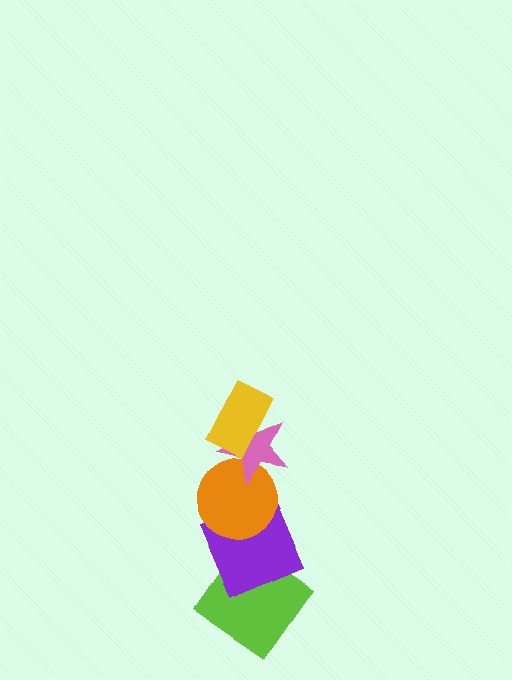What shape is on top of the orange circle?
The pink star is on top of the orange circle.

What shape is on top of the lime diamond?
The purple square is on top of the lime diamond.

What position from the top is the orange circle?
The orange circle is 3rd from the top.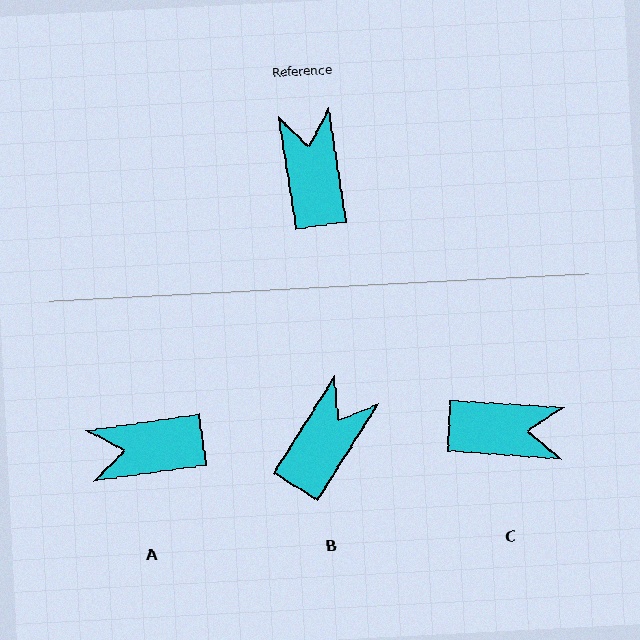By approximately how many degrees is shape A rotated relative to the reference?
Approximately 89 degrees counter-clockwise.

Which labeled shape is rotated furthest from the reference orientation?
C, about 103 degrees away.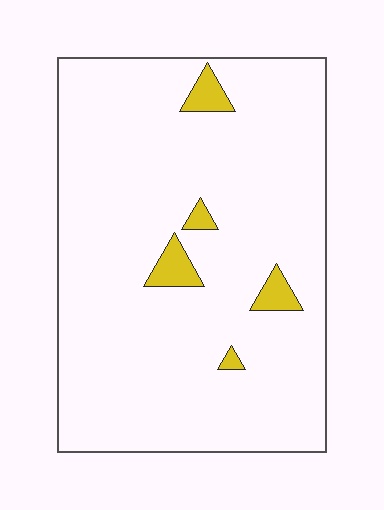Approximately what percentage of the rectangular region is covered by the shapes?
Approximately 5%.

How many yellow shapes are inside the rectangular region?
5.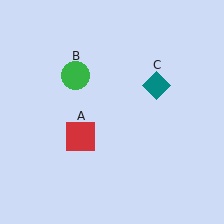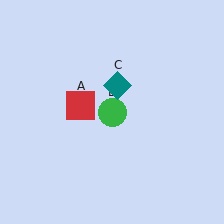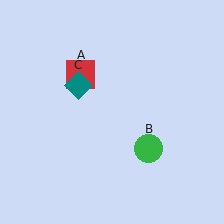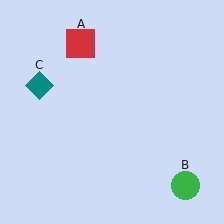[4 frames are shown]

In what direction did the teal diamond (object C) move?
The teal diamond (object C) moved left.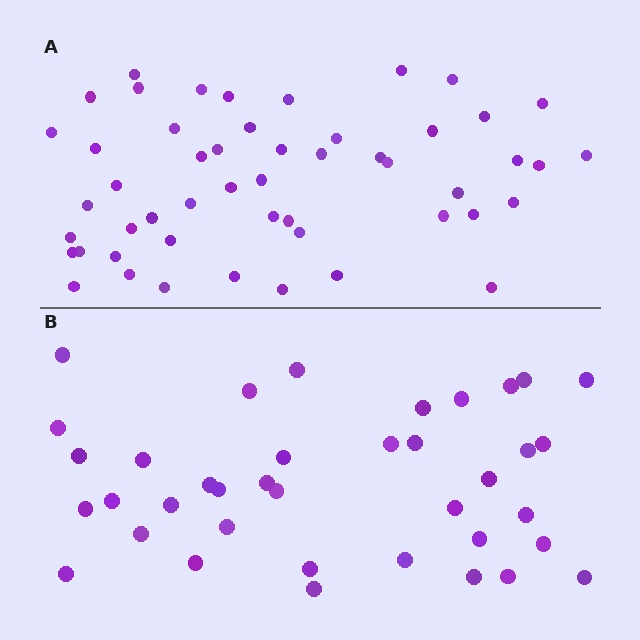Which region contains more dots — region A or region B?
Region A (the top region) has more dots.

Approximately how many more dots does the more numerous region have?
Region A has approximately 15 more dots than region B.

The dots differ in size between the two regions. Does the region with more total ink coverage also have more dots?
No. Region B has more total ink coverage because its dots are larger, but region A actually contains more individual dots. Total area can be misleading — the number of items is what matters here.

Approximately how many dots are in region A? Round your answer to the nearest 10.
About 50 dots. (The exact count is 51, which rounds to 50.)